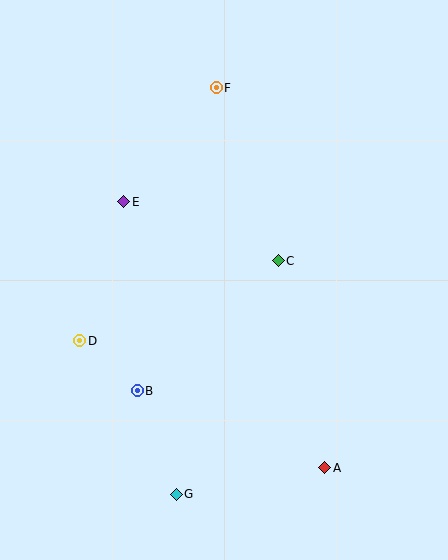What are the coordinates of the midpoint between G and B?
The midpoint between G and B is at (157, 443).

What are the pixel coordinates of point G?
Point G is at (176, 495).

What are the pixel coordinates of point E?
Point E is at (124, 202).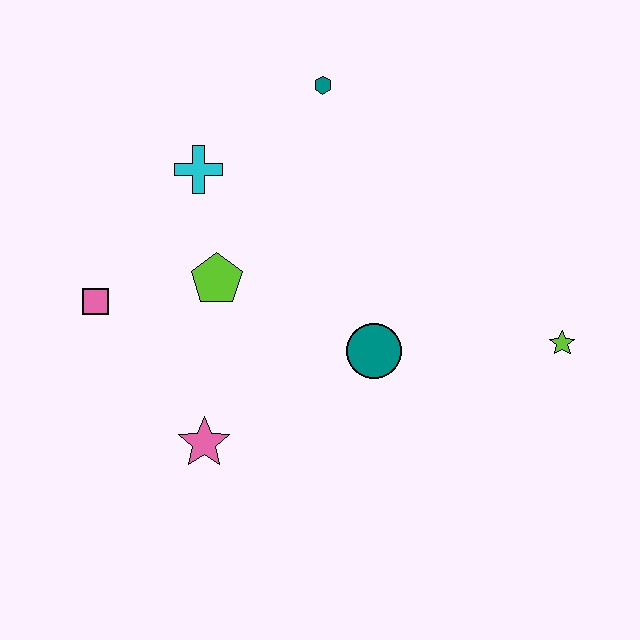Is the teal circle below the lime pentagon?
Yes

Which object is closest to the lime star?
The teal circle is closest to the lime star.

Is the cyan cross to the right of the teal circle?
No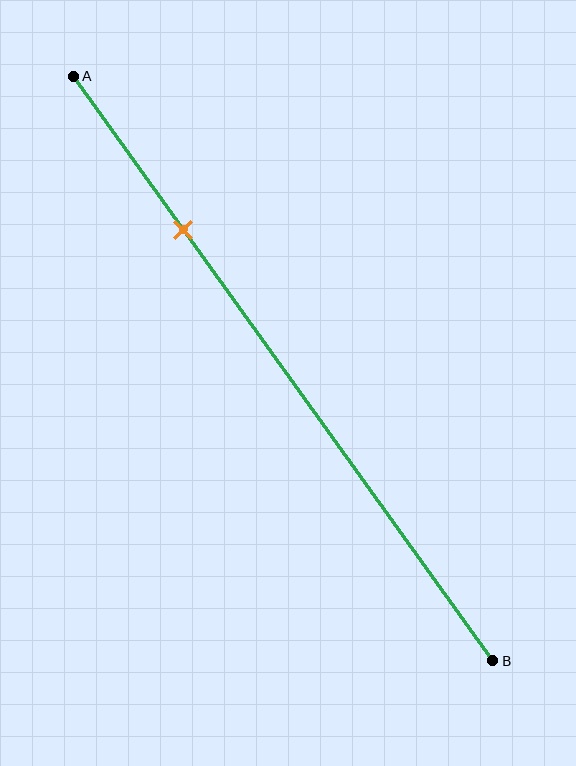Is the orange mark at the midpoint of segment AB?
No, the mark is at about 25% from A, not at the 50% midpoint.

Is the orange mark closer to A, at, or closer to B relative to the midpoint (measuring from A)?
The orange mark is closer to point A than the midpoint of segment AB.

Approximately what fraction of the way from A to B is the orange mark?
The orange mark is approximately 25% of the way from A to B.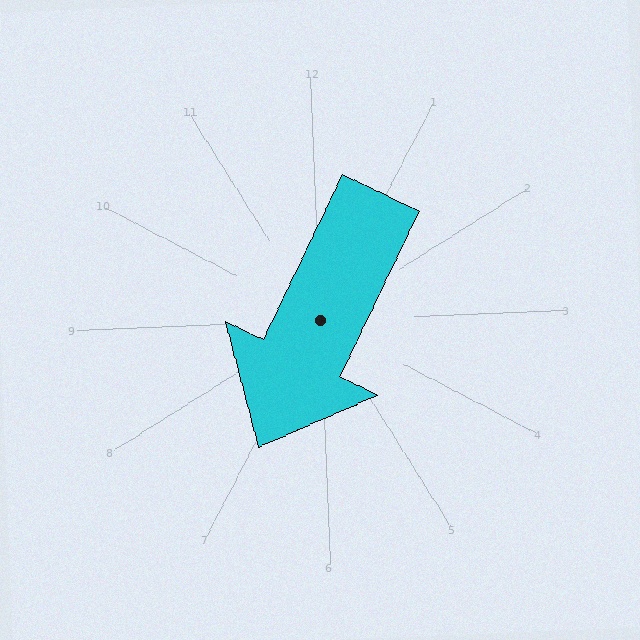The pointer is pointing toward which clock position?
Roughly 7 o'clock.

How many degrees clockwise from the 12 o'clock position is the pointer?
Approximately 208 degrees.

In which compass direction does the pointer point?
Southwest.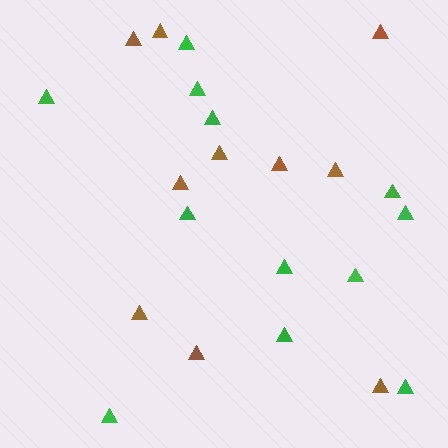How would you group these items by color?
There are 2 groups: one group of green triangles (12) and one group of brown triangles (10).